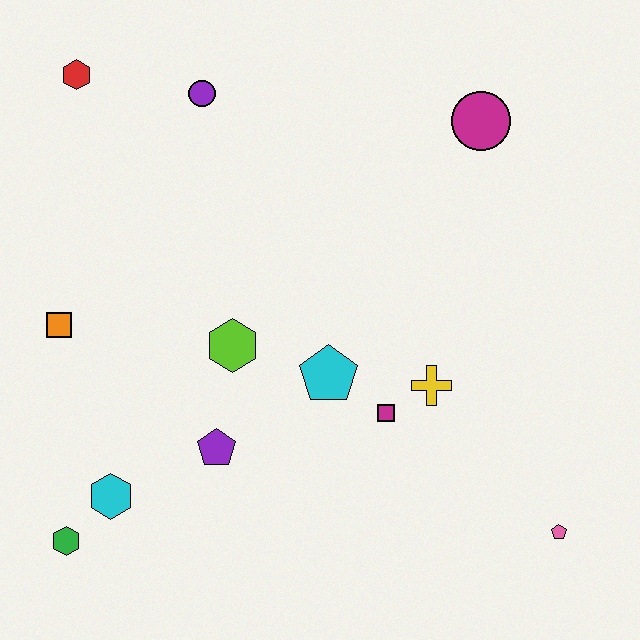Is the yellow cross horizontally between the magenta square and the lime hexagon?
No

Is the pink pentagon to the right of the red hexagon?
Yes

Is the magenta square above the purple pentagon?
Yes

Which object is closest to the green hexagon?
The cyan hexagon is closest to the green hexagon.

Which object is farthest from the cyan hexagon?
The magenta circle is farthest from the cyan hexagon.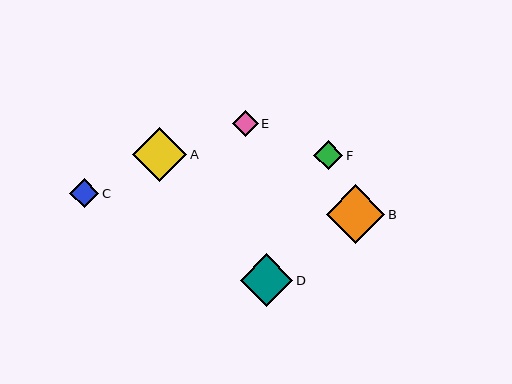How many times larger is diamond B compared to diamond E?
Diamond B is approximately 2.2 times the size of diamond E.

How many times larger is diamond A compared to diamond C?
Diamond A is approximately 1.9 times the size of diamond C.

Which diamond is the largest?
Diamond B is the largest with a size of approximately 59 pixels.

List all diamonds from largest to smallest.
From largest to smallest: B, A, D, F, C, E.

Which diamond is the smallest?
Diamond E is the smallest with a size of approximately 26 pixels.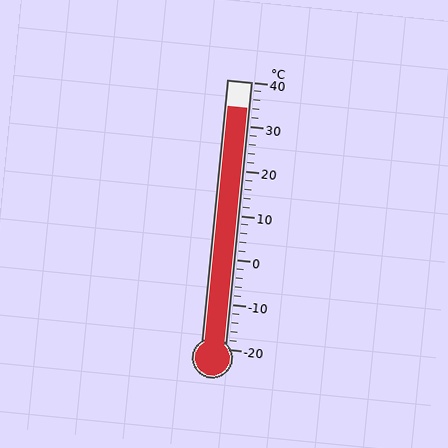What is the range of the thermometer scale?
The thermometer scale ranges from -20°C to 40°C.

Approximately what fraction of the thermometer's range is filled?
The thermometer is filled to approximately 90% of its range.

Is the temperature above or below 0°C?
The temperature is above 0°C.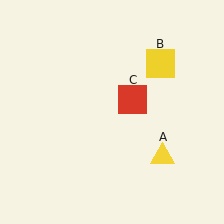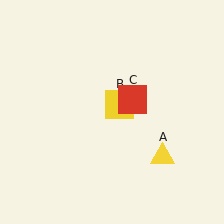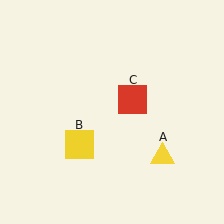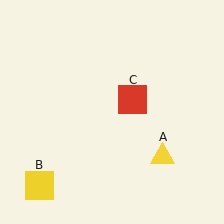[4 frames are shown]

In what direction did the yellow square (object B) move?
The yellow square (object B) moved down and to the left.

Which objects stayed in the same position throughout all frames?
Yellow triangle (object A) and red square (object C) remained stationary.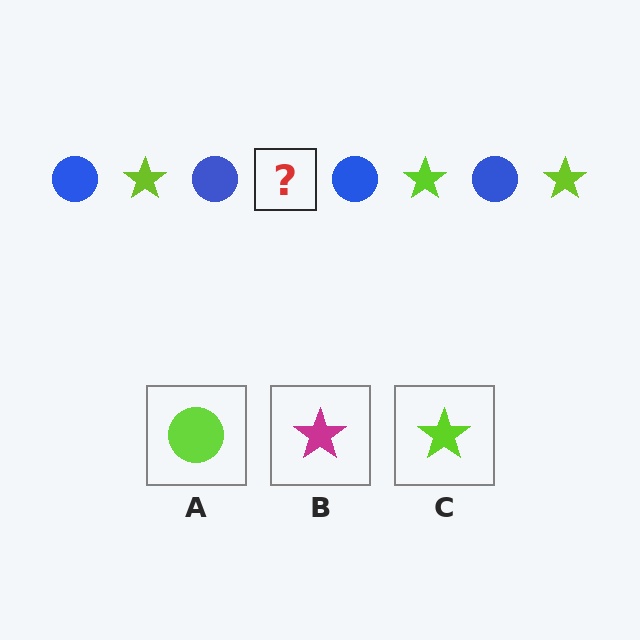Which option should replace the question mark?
Option C.